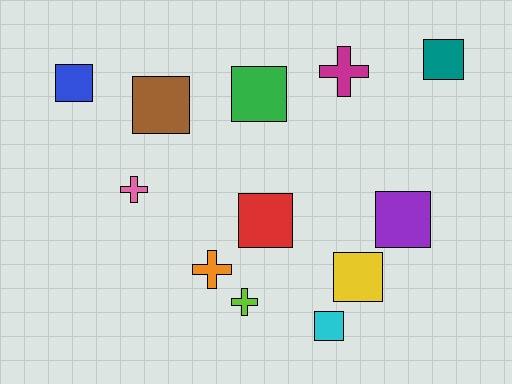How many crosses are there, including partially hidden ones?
There are 4 crosses.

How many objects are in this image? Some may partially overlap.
There are 12 objects.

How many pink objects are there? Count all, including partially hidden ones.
There is 1 pink object.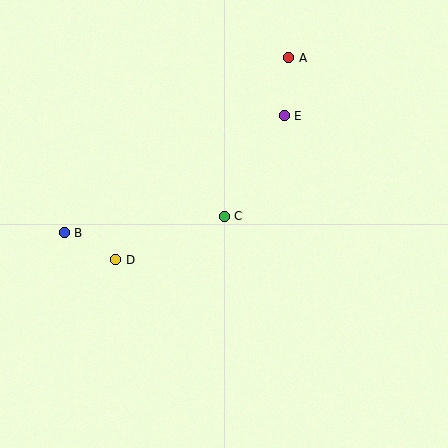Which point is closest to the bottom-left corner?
Point D is closest to the bottom-left corner.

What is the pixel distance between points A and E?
The distance between A and E is 58 pixels.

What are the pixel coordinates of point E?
Point E is at (284, 116).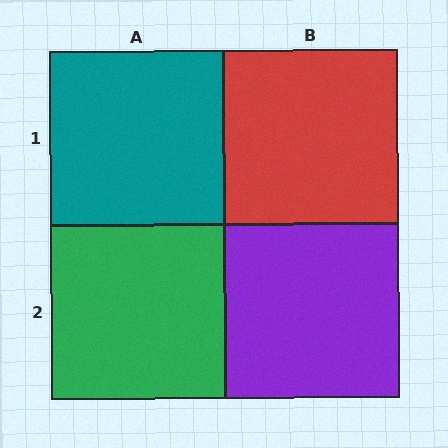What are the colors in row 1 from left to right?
Teal, red.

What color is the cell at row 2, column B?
Purple.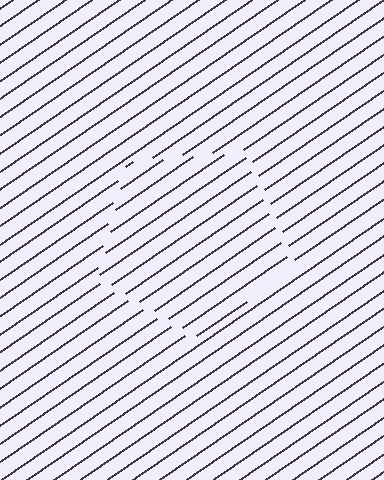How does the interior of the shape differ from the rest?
The interior of the shape contains the same grating, shifted by half a period — the contour is defined by the phase discontinuity where line-ends from the inner and outer gratings abut.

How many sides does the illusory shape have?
5 sides — the line-ends trace a pentagon.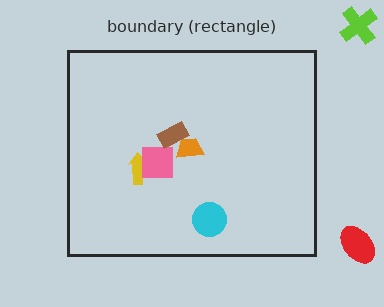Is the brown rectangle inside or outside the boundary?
Inside.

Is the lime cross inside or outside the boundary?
Outside.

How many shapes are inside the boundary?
5 inside, 2 outside.